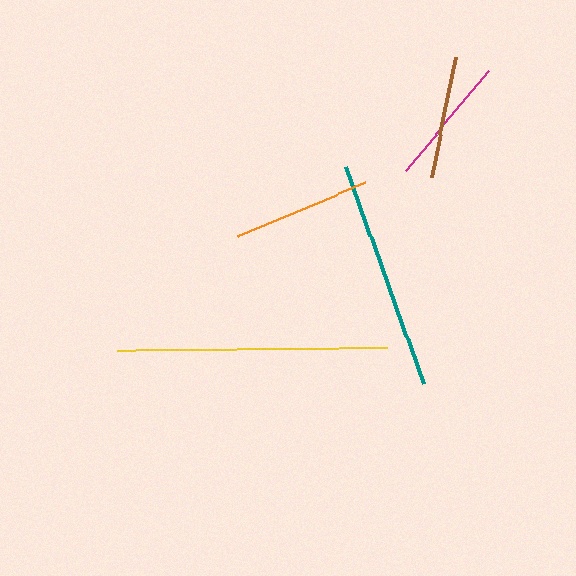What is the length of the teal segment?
The teal segment is approximately 229 pixels long.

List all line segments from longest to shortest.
From longest to shortest: yellow, teal, orange, magenta, brown.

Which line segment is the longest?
The yellow line is the longest at approximately 270 pixels.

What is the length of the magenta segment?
The magenta segment is approximately 129 pixels long.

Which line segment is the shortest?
The brown line is the shortest at approximately 121 pixels.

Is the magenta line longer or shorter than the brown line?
The magenta line is longer than the brown line.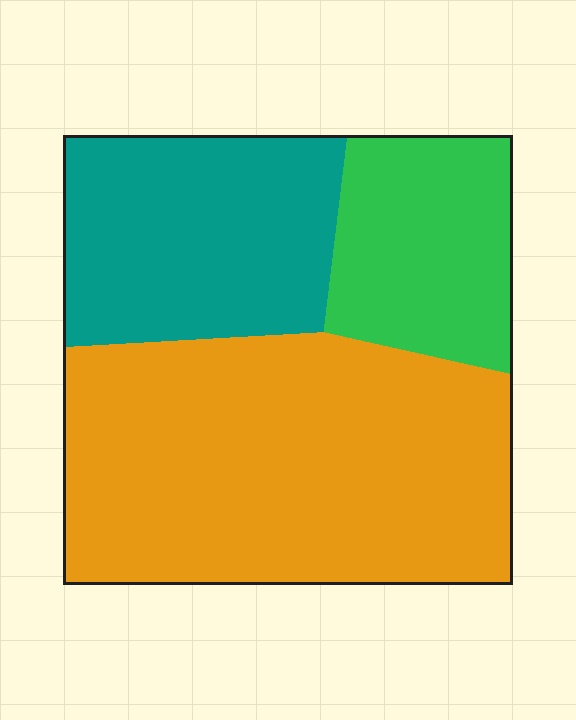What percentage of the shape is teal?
Teal takes up about one quarter (1/4) of the shape.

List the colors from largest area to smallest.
From largest to smallest: orange, teal, green.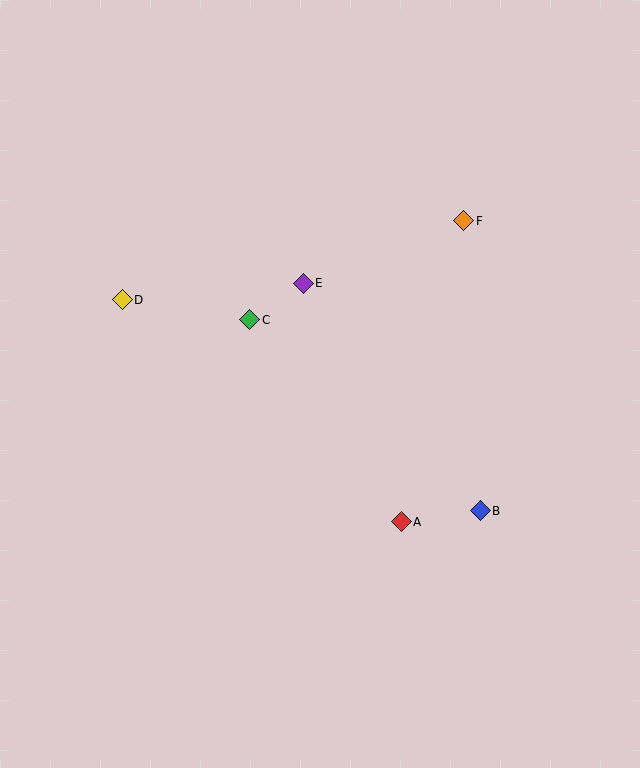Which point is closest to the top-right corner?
Point F is closest to the top-right corner.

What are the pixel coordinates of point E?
Point E is at (303, 283).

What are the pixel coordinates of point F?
Point F is at (464, 221).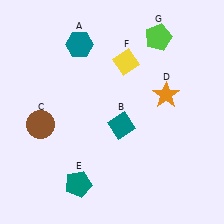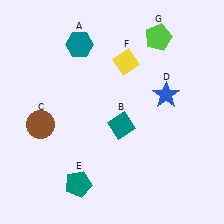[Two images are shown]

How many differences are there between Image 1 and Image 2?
There is 1 difference between the two images.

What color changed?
The star (D) changed from orange in Image 1 to blue in Image 2.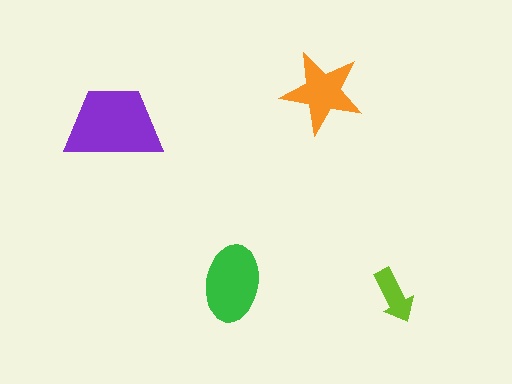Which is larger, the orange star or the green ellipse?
The green ellipse.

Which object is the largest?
The purple trapezoid.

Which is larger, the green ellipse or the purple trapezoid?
The purple trapezoid.